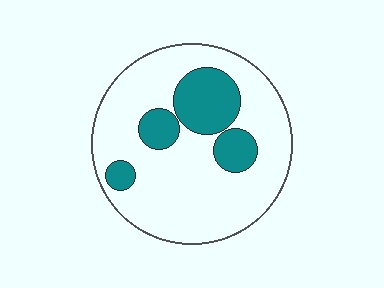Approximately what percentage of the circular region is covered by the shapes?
Approximately 25%.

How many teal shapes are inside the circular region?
4.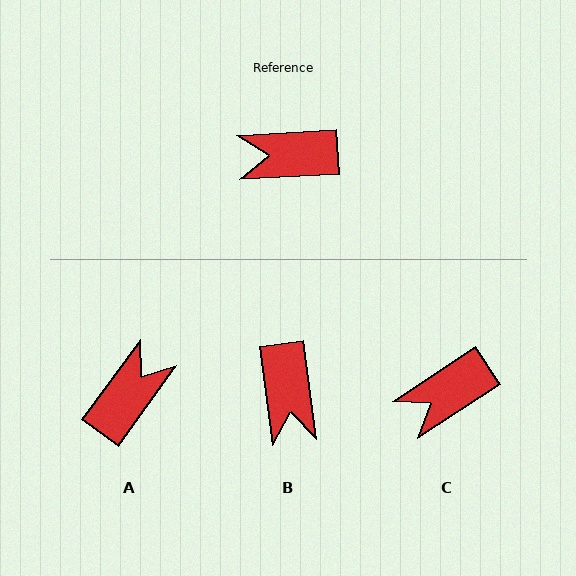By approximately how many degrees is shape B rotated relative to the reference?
Approximately 94 degrees counter-clockwise.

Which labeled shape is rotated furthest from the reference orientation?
A, about 129 degrees away.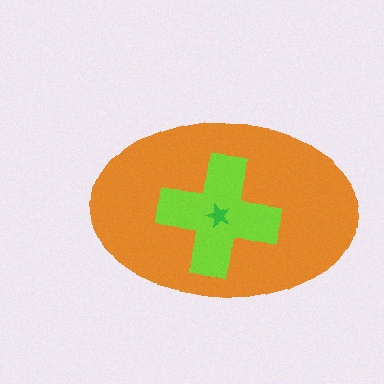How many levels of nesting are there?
3.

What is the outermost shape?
The orange ellipse.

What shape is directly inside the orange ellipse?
The lime cross.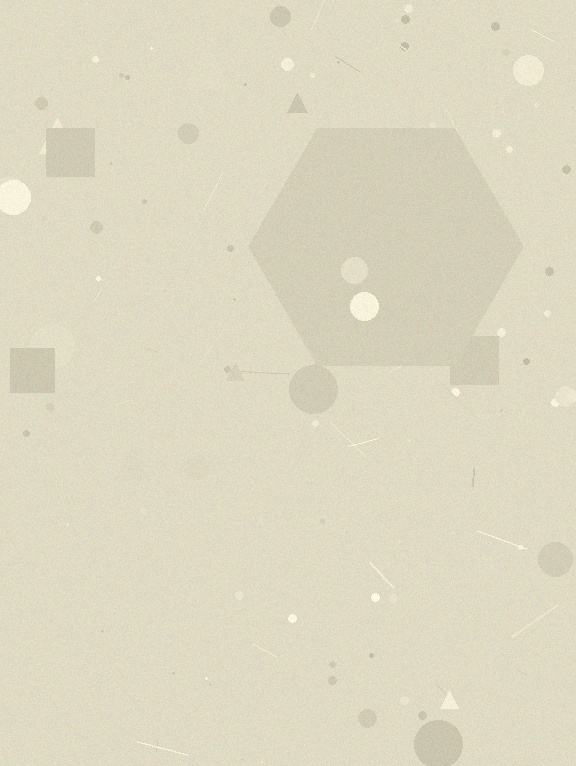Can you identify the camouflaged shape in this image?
The camouflaged shape is a hexagon.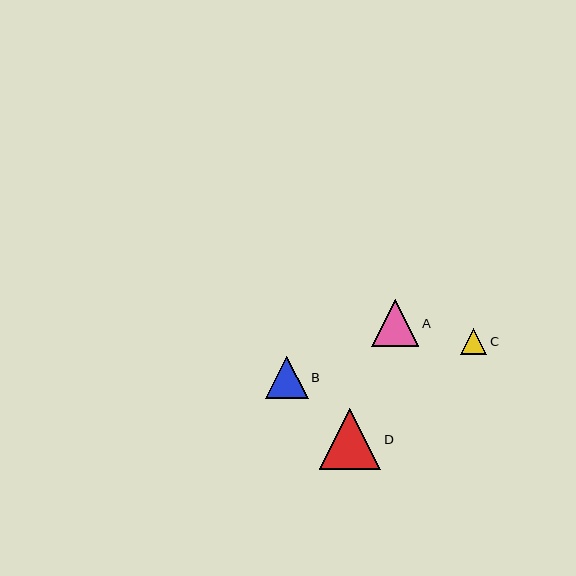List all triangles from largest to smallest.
From largest to smallest: D, A, B, C.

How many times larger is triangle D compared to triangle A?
Triangle D is approximately 1.3 times the size of triangle A.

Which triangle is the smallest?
Triangle C is the smallest with a size of approximately 26 pixels.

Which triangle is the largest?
Triangle D is the largest with a size of approximately 61 pixels.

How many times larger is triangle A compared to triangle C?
Triangle A is approximately 1.8 times the size of triangle C.